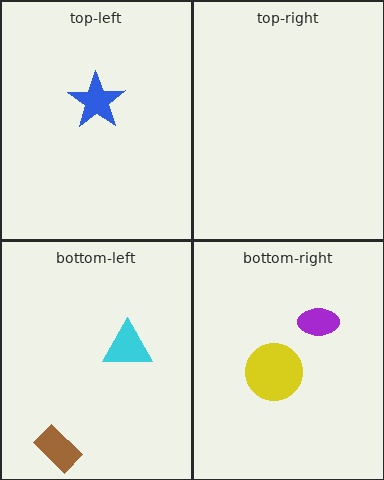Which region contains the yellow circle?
The bottom-right region.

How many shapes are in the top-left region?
1.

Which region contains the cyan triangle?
The bottom-left region.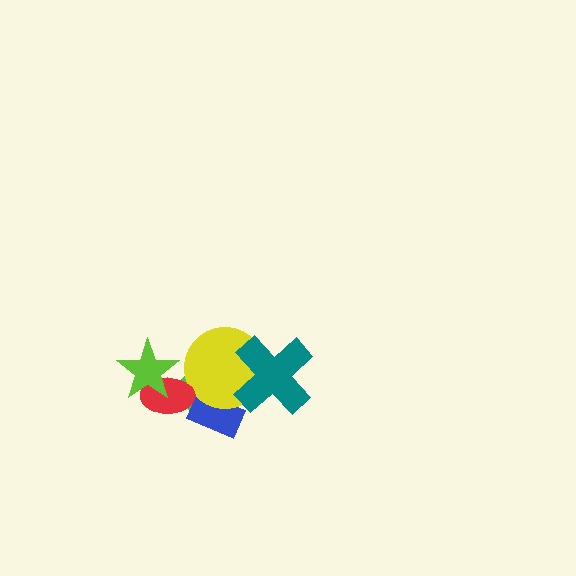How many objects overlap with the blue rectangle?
2 objects overlap with the blue rectangle.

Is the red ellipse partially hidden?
Yes, it is partially covered by another shape.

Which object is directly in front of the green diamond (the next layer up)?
The blue rectangle is directly in front of the green diamond.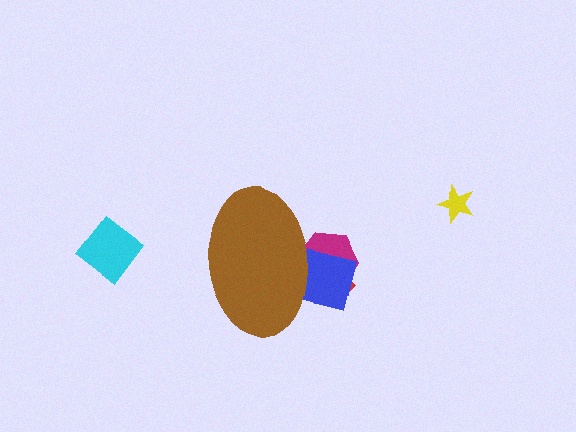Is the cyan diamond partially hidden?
No, the cyan diamond is fully visible.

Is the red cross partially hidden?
Yes, the red cross is partially hidden behind the brown ellipse.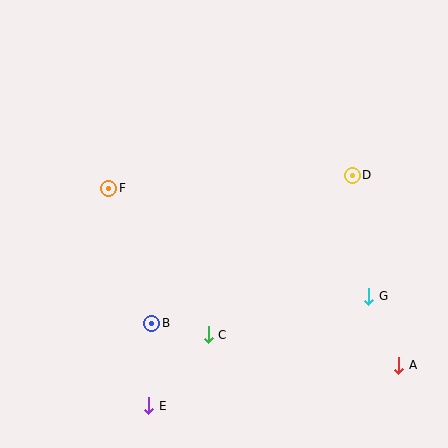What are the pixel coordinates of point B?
Point B is at (152, 323).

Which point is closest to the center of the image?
Point C at (208, 335) is closest to the center.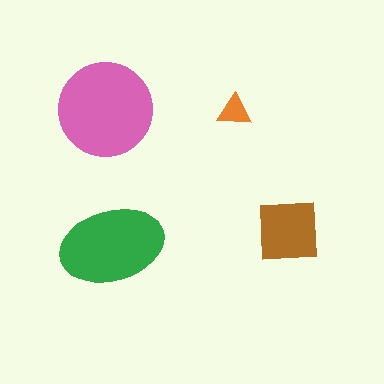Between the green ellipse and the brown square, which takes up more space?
The green ellipse.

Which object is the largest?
The pink circle.